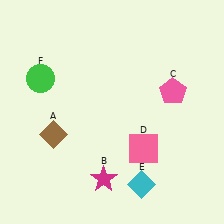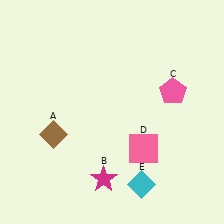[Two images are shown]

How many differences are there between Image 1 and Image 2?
There is 1 difference between the two images.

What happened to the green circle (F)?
The green circle (F) was removed in Image 2. It was in the top-left area of Image 1.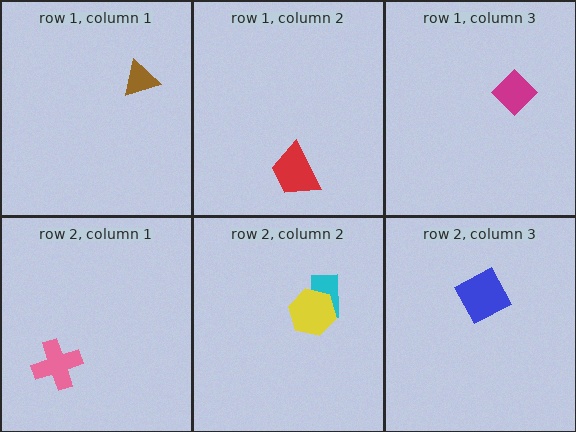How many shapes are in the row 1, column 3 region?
1.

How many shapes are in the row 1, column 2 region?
1.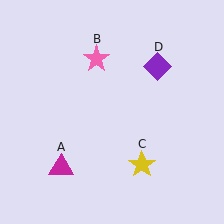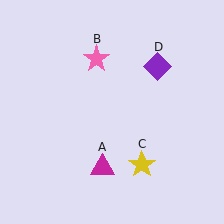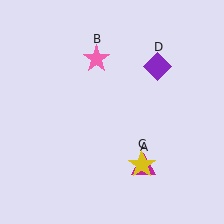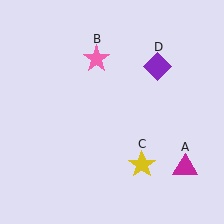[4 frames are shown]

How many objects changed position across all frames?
1 object changed position: magenta triangle (object A).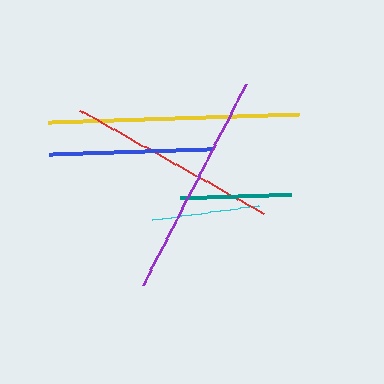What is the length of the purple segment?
The purple segment is approximately 226 pixels long.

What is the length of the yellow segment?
The yellow segment is approximately 251 pixels long.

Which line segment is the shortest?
The cyan line is the shortest at approximately 108 pixels.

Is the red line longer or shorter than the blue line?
The red line is longer than the blue line.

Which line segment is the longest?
The yellow line is the longest at approximately 251 pixels.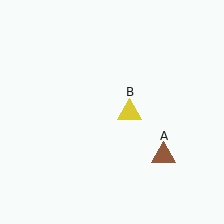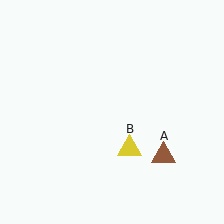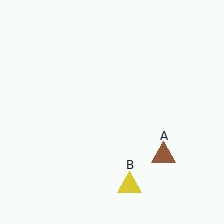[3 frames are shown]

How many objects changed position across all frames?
1 object changed position: yellow triangle (object B).